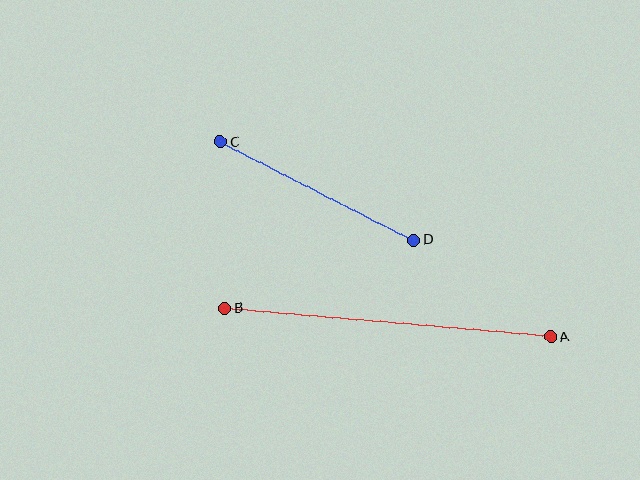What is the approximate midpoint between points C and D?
The midpoint is at approximately (317, 191) pixels.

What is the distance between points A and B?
The distance is approximately 327 pixels.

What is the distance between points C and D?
The distance is approximately 217 pixels.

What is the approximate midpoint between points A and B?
The midpoint is at approximately (388, 323) pixels.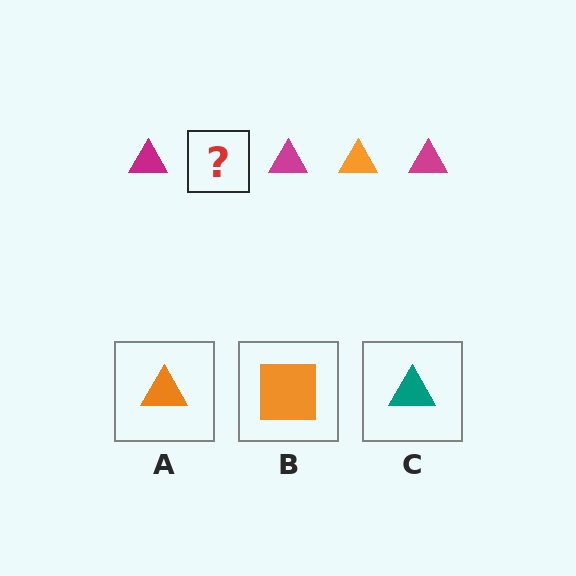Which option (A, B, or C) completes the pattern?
A.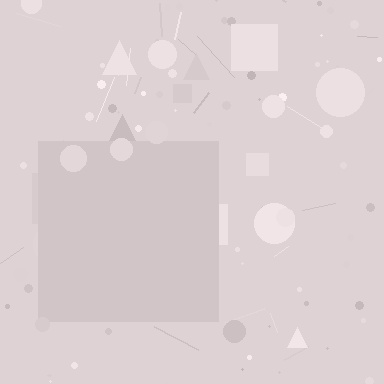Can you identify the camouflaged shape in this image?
The camouflaged shape is a square.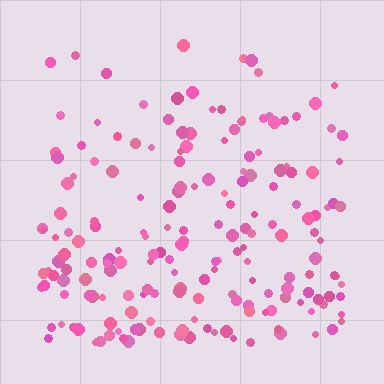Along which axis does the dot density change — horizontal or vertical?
Vertical.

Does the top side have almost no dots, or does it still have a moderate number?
Still a moderate number, just noticeably fewer than the bottom.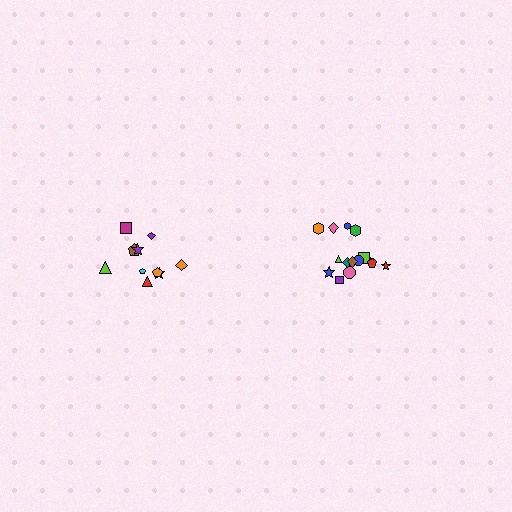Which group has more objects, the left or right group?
The right group.